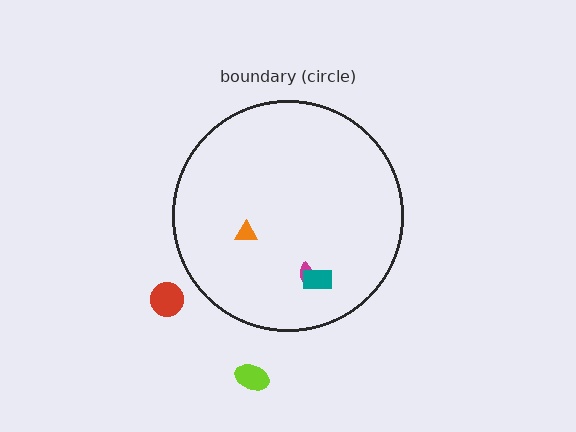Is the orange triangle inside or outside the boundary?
Inside.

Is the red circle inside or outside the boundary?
Outside.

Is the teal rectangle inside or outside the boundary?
Inside.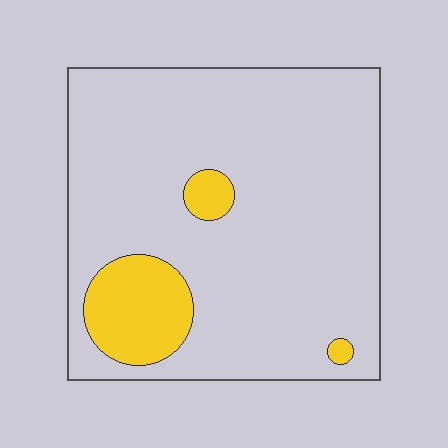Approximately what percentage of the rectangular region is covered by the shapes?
Approximately 15%.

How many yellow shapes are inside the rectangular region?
3.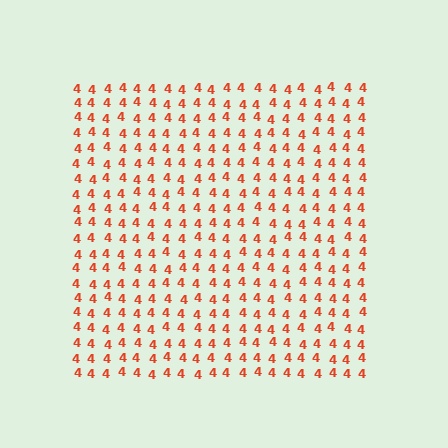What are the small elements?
The small elements are digit 4's.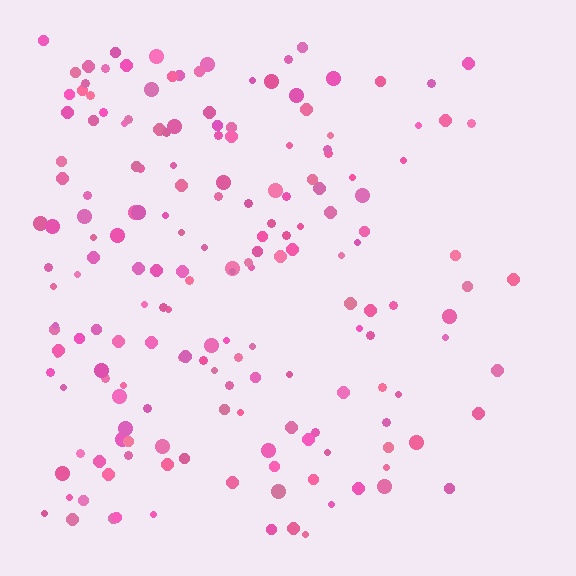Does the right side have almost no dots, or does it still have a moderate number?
Still a moderate number, just noticeably fewer than the left.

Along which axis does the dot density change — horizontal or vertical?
Horizontal.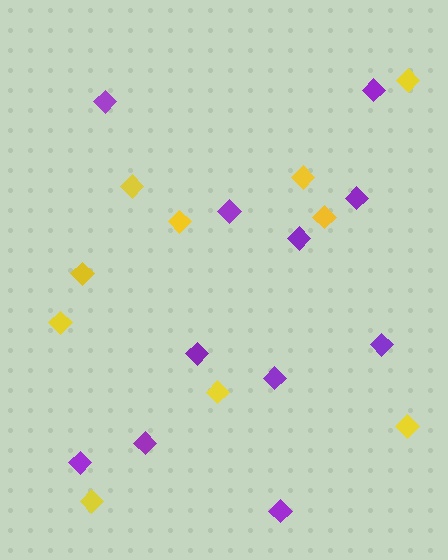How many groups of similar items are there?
There are 2 groups: one group of purple diamonds (11) and one group of yellow diamonds (10).